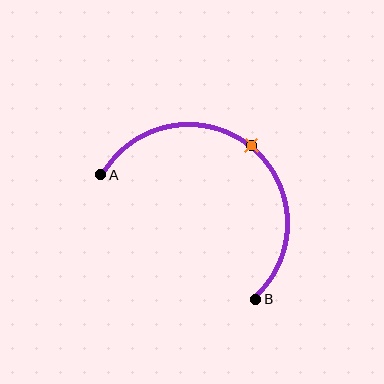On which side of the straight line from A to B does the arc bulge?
The arc bulges above and to the right of the straight line connecting A and B.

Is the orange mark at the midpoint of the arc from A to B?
Yes. The orange mark lies on the arc at equal arc-length from both A and B — it is the arc midpoint.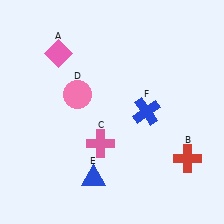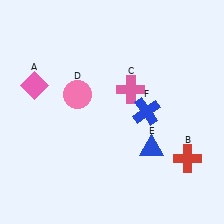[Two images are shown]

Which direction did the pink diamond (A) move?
The pink diamond (A) moved down.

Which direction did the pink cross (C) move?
The pink cross (C) moved up.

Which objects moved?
The objects that moved are: the pink diamond (A), the pink cross (C), the blue triangle (E).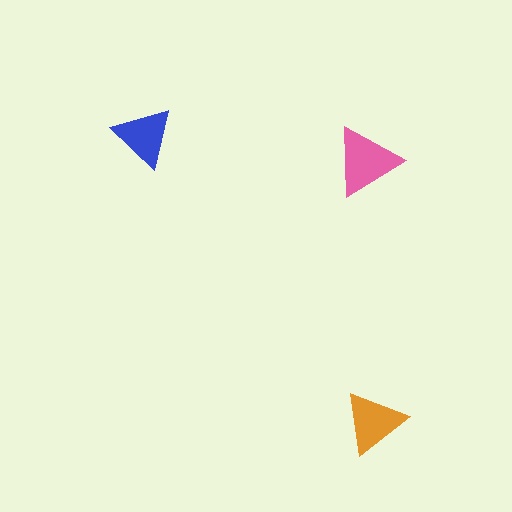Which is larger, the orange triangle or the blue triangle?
The orange one.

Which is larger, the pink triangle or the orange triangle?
The pink one.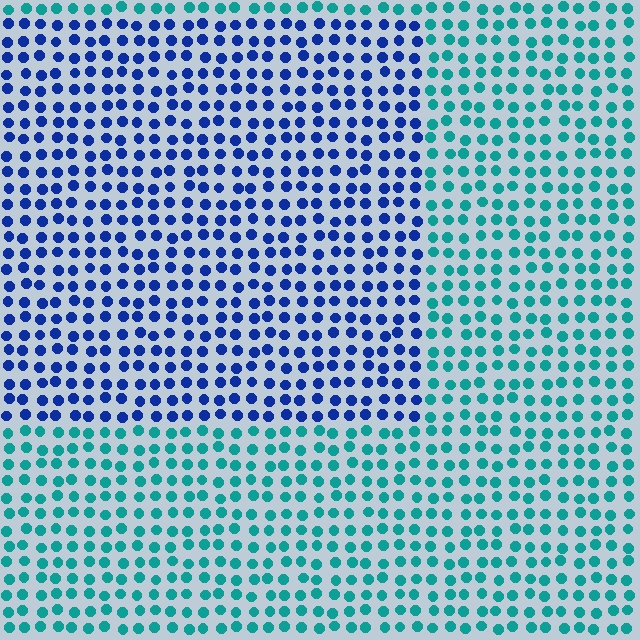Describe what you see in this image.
The image is filled with small teal elements in a uniform arrangement. A rectangle-shaped region is visible where the elements are tinted to a slightly different hue, forming a subtle color boundary.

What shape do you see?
I see a rectangle.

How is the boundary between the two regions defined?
The boundary is defined purely by a slight shift in hue (about 51 degrees). Spacing, size, and orientation are identical on both sides.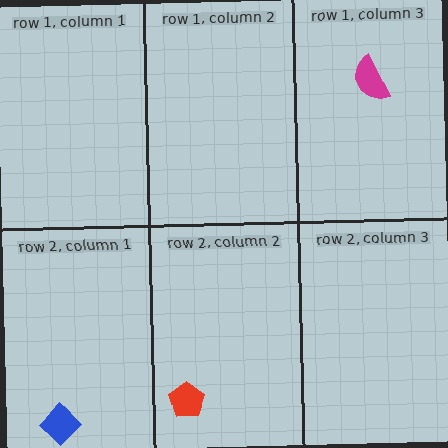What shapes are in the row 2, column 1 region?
The blue diamond.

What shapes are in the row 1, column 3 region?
The magenta semicircle.